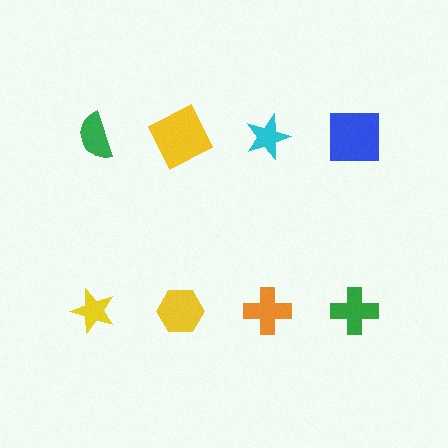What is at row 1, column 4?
A blue square.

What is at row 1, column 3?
A cyan star.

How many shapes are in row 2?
4 shapes.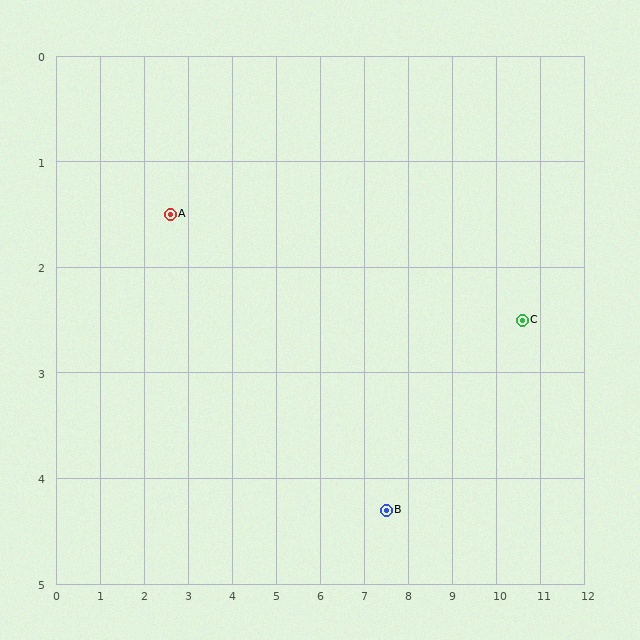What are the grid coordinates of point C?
Point C is at approximately (10.6, 2.5).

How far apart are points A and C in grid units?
Points A and C are about 8.1 grid units apart.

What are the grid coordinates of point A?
Point A is at approximately (2.6, 1.5).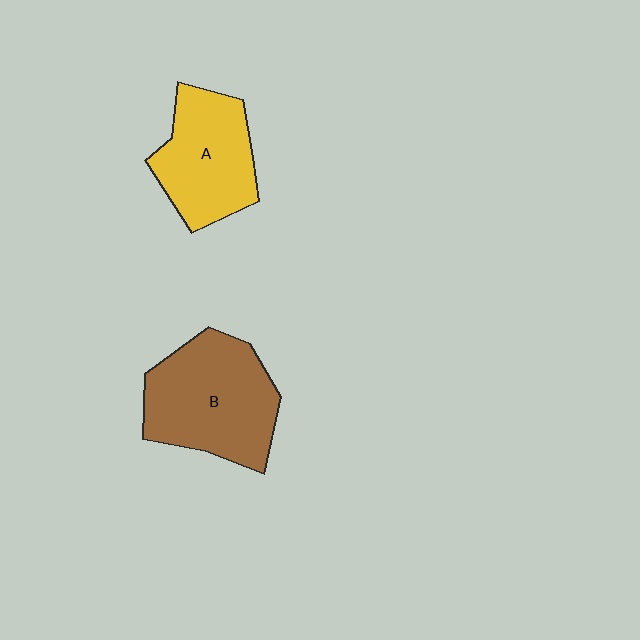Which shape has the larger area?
Shape B (brown).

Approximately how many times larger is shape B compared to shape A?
Approximately 1.3 times.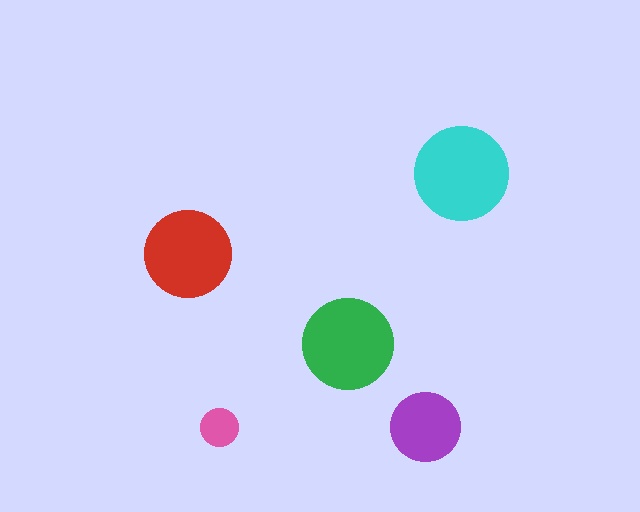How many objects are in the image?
There are 5 objects in the image.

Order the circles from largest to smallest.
the cyan one, the green one, the red one, the purple one, the pink one.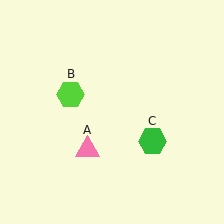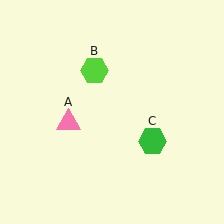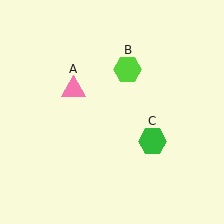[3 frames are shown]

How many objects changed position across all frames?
2 objects changed position: pink triangle (object A), lime hexagon (object B).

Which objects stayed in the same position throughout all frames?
Green hexagon (object C) remained stationary.